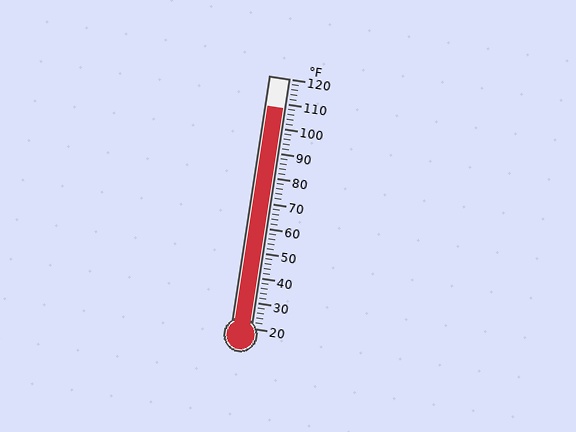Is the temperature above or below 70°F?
The temperature is above 70°F.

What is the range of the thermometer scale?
The thermometer scale ranges from 20°F to 120°F.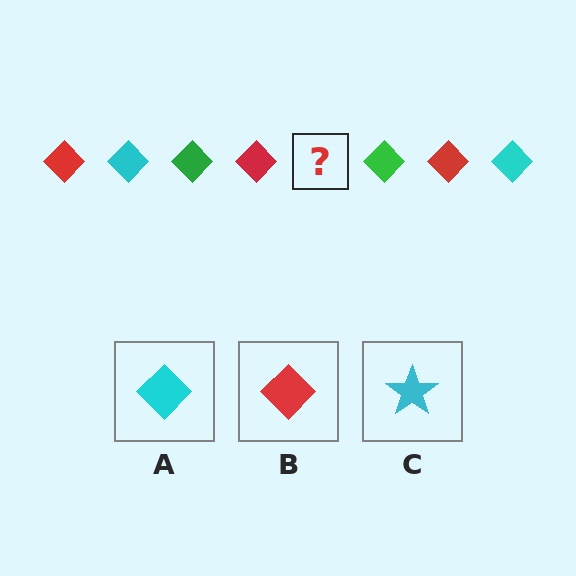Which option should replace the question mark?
Option A.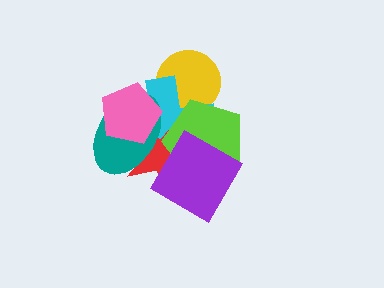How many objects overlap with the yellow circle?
2 objects overlap with the yellow circle.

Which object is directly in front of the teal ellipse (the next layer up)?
The lime pentagon is directly in front of the teal ellipse.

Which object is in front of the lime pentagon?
The purple diamond is in front of the lime pentagon.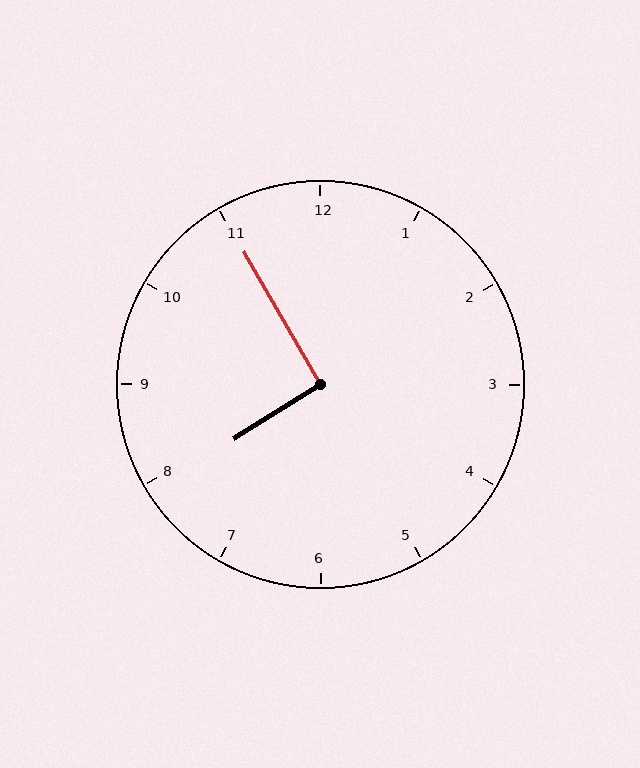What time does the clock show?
7:55.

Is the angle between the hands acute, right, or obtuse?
It is right.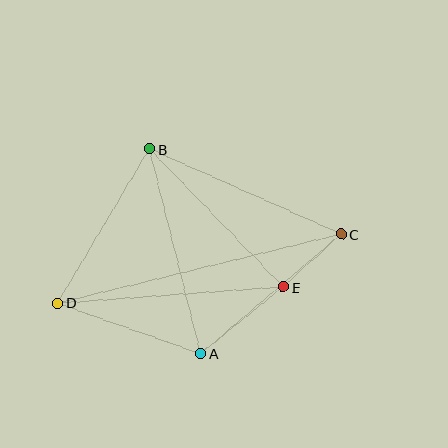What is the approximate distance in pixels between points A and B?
The distance between A and B is approximately 211 pixels.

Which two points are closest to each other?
Points C and E are closest to each other.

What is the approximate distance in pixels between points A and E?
The distance between A and E is approximately 106 pixels.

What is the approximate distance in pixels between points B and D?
The distance between B and D is approximately 179 pixels.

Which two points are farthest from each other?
Points C and D are farthest from each other.